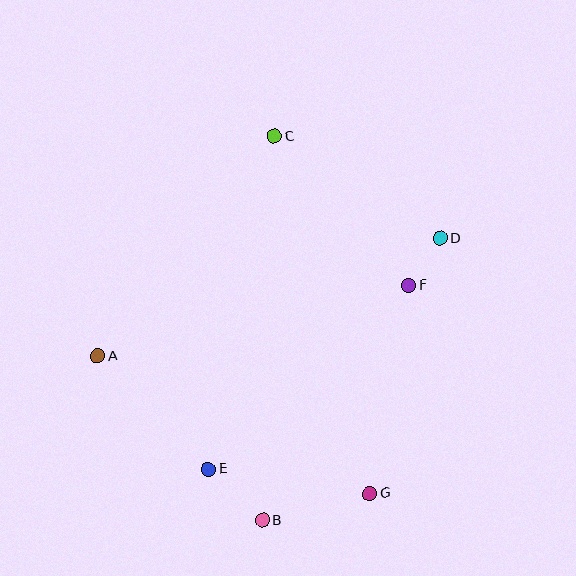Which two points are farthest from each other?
Points B and C are farthest from each other.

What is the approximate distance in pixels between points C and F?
The distance between C and F is approximately 201 pixels.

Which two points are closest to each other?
Points D and F are closest to each other.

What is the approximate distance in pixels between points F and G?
The distance between F and G is approximately 212 pixels.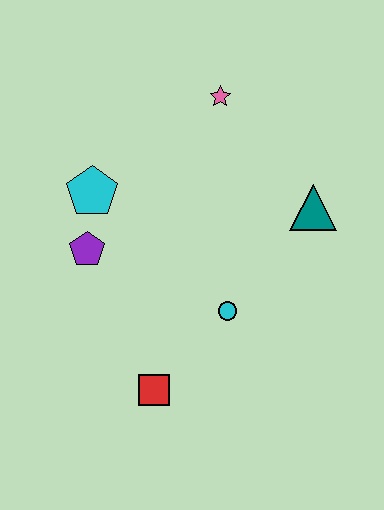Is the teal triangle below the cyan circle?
No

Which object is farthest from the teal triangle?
The red square is farthest from the teal triangle.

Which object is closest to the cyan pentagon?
The purple pentagon is closest to the cyan pentagon.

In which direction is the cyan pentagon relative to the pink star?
The cyan pentagon is to the left of the pink star.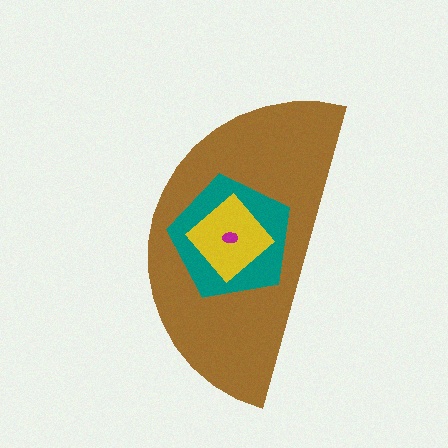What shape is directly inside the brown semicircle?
The teal pentagon.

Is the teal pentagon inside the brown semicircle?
Yes.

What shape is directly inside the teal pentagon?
The yellow diamond.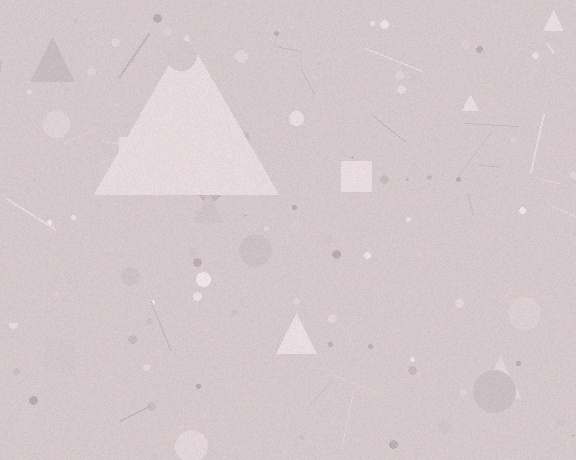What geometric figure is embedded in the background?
A triangle is embedded in the background.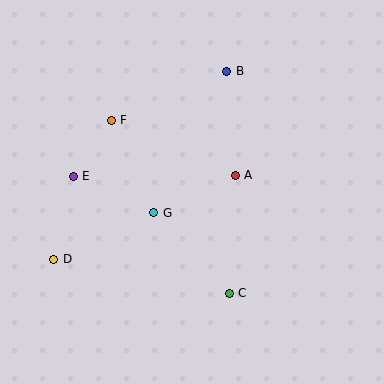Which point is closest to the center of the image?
Point G at (154, 213) is closest to the center.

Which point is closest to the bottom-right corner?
Point C is closest to the bottom-right corner.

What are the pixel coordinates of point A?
Point A is at (235, 175).